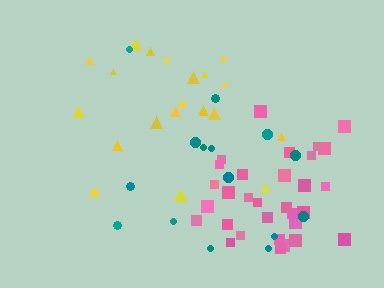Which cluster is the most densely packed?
Pink.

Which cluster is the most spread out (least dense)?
Teal.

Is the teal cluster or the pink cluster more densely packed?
Pink.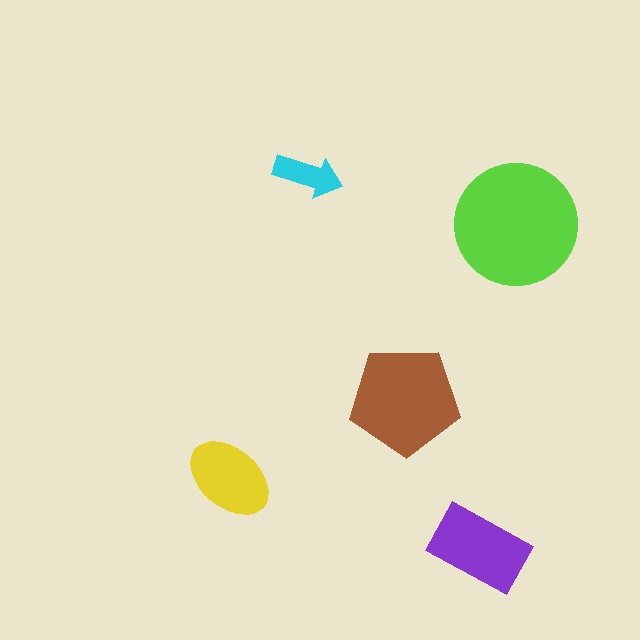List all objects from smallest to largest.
The cyan arrow, the yellow ellipse, the purple rectangle, the brown pentagon, the lime circle.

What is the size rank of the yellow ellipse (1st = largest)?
4th.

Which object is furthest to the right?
The lime circle is rightmost.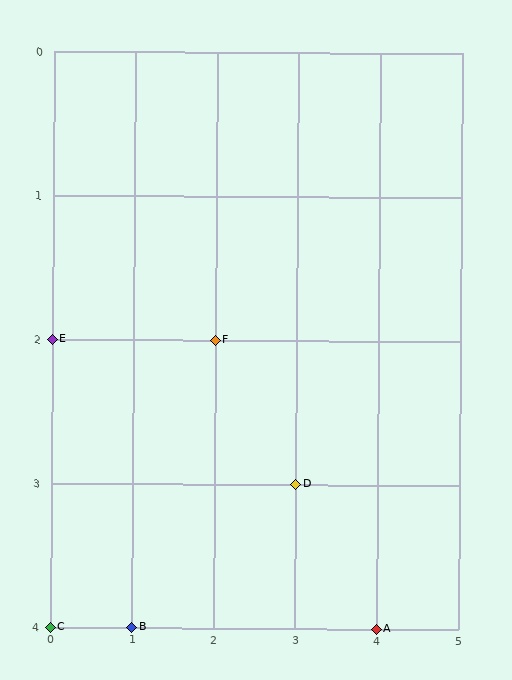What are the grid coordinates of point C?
Point C is at grid coordinates (0, 4).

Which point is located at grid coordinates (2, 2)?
Point F is at (2, 2).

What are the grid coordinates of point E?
Point E is at grid coordinates (0, 2).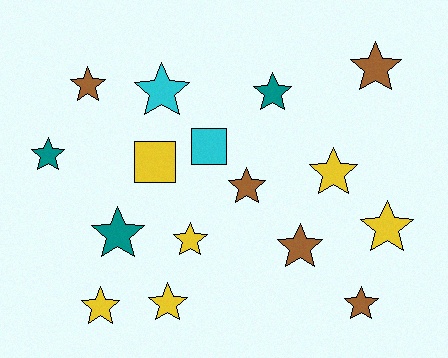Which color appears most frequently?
Yellow, with 6 objects.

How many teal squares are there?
There are no teal squares.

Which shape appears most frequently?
Star, with 14 objects.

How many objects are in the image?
There are 16 objects.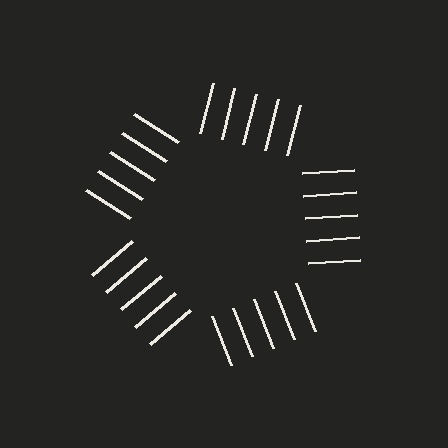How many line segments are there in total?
25 — 5 along each of the 5 edges.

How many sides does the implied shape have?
5 sides — the line-ends trace a pentagon.